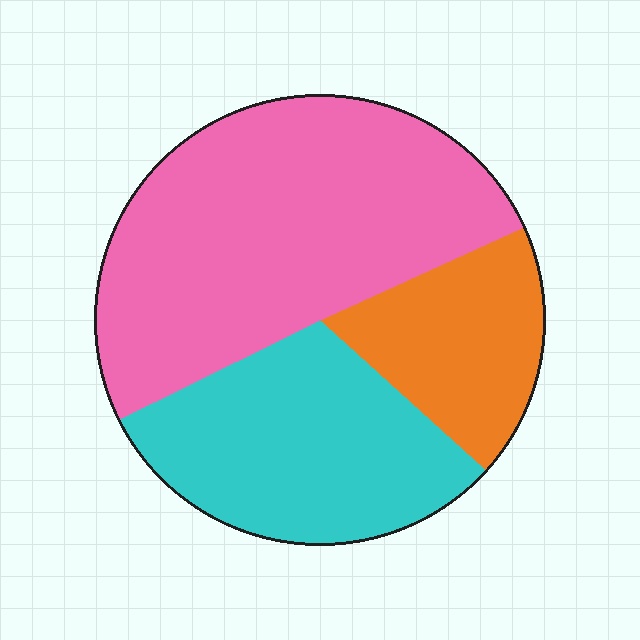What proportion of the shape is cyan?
Cyan takes up about one third (1/3) of the shape.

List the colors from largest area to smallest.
From largest to smallest: pink, cyan, orange.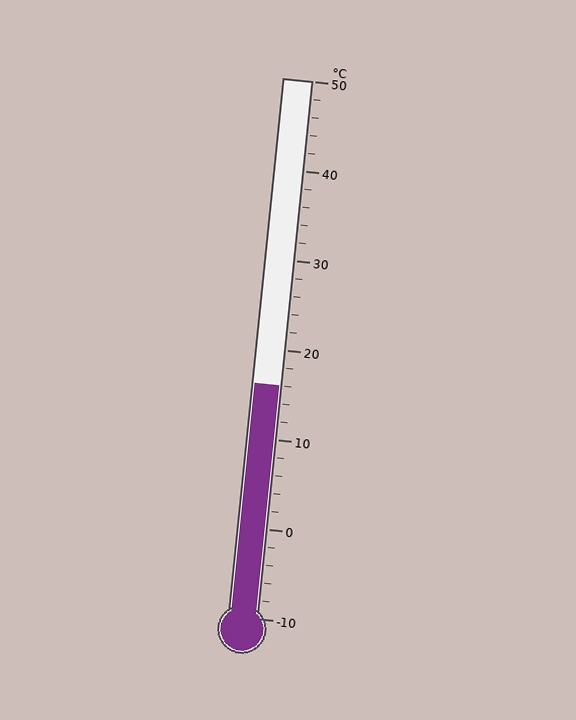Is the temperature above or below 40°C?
The temperature is below 40°C.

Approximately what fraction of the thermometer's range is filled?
The thermometer is filled to approximately 45% of its range.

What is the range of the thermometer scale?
The thermometer scale ranges from -10°C to 50°C.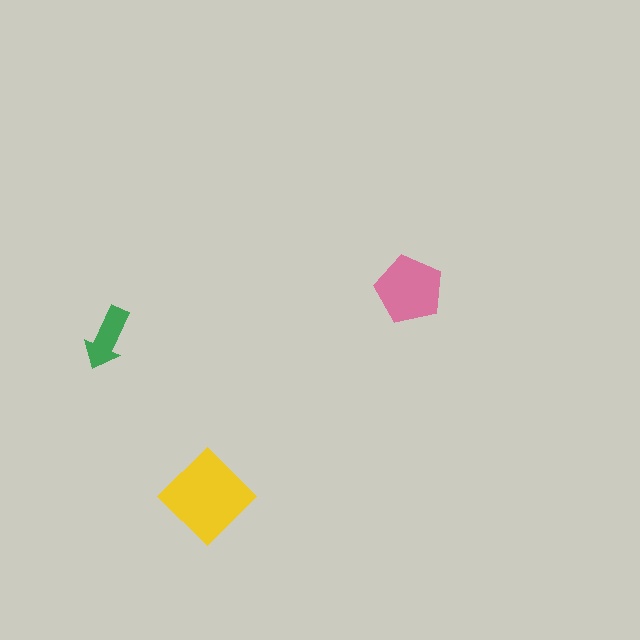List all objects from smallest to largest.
The green arrow, the pink pentagon, the yellow diamond.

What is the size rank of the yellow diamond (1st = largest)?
1st.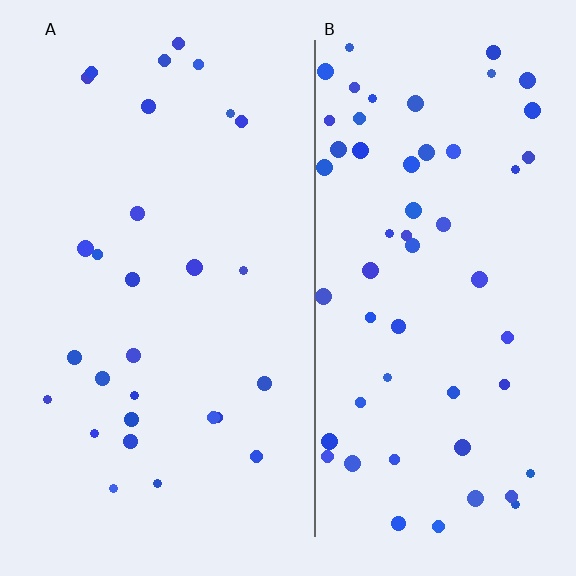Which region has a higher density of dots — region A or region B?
B (the right).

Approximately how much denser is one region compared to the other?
Approximately 2.0× — region B over region A.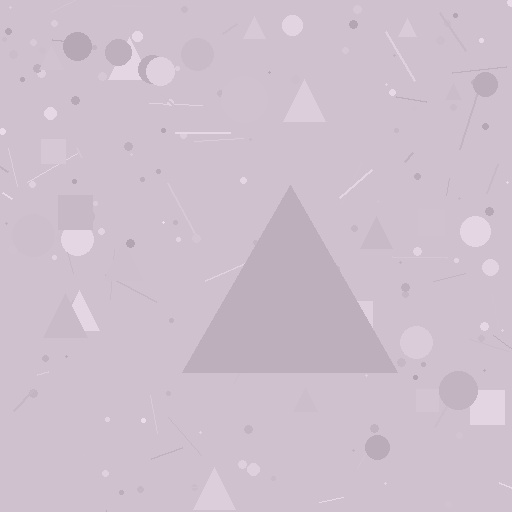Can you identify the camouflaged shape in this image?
The camouflaged shape is a triangle.